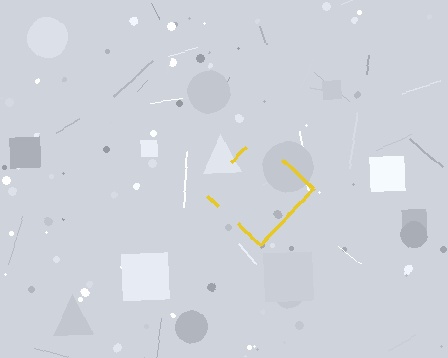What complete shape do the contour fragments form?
The contour fragments form a diamond.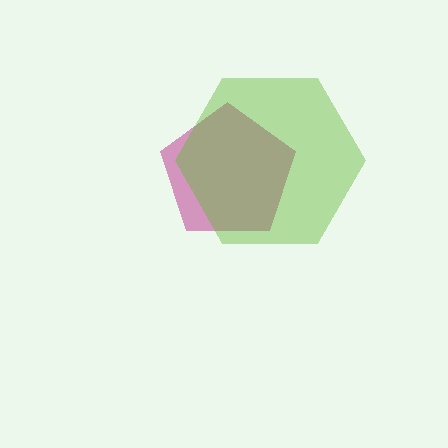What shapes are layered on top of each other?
The layered shapes are: a magenta pentagon, a lime hexagon.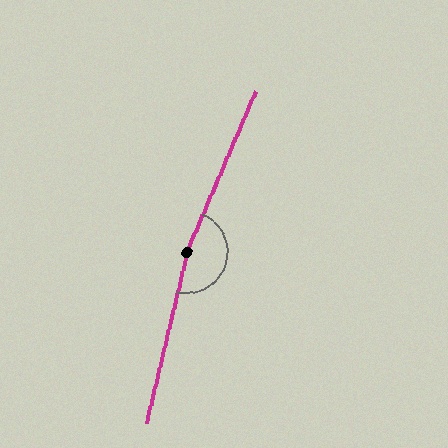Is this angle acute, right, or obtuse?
It is obtuse.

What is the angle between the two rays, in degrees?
Approximately 170 degrees.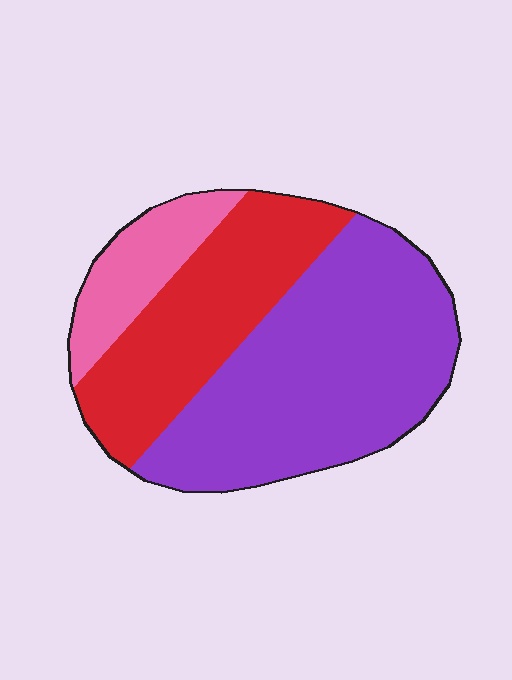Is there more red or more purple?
Purple.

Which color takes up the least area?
Pink, at roughly 15%.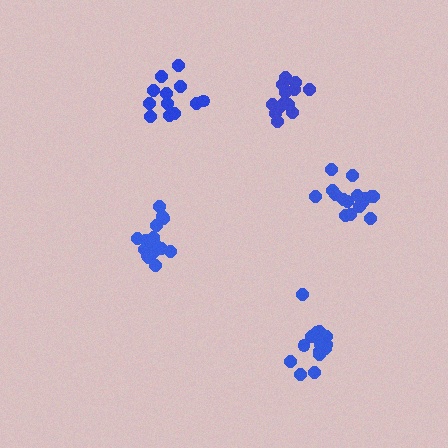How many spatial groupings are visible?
There are 5 spatial groupings.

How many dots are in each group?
Group 1: 12 dots, Group 2: 16 dots, Group 3: 17 dots, Group 4: 13 dots, Group 5: 14 dots (72 total).